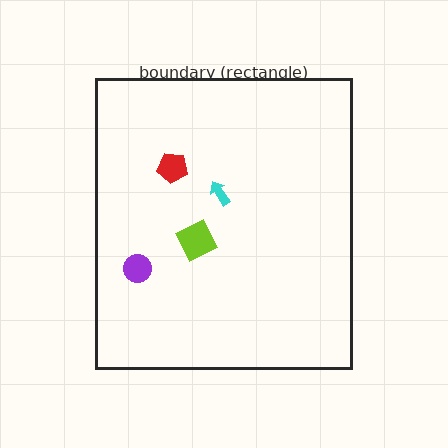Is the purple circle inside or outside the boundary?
Inside.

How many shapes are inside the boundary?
4 inside, 0 outside.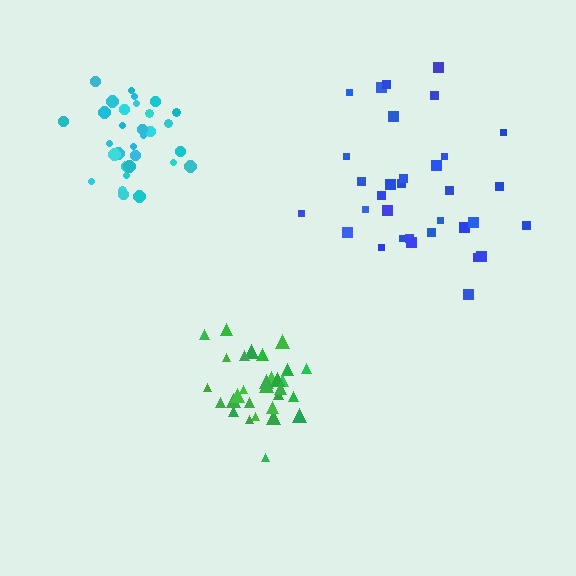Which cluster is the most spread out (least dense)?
Blue.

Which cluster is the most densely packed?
Cyan.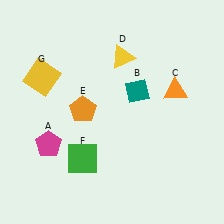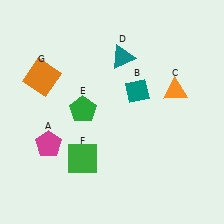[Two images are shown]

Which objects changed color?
D changed from yellow to teal. E changed from orange to green. G changed from yellow to orange.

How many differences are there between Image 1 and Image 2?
There are 3 differences between the two images.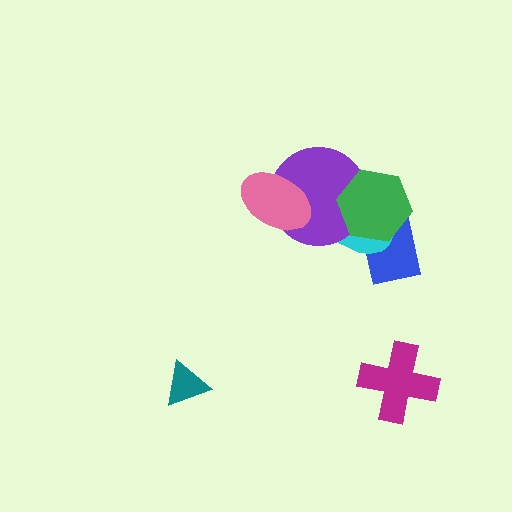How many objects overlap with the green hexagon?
3 objects overlap with the green hexagon.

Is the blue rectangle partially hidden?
Yes, it is partially covered by another shape.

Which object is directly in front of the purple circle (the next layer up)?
The green hexagon is directly in front of the purple circle.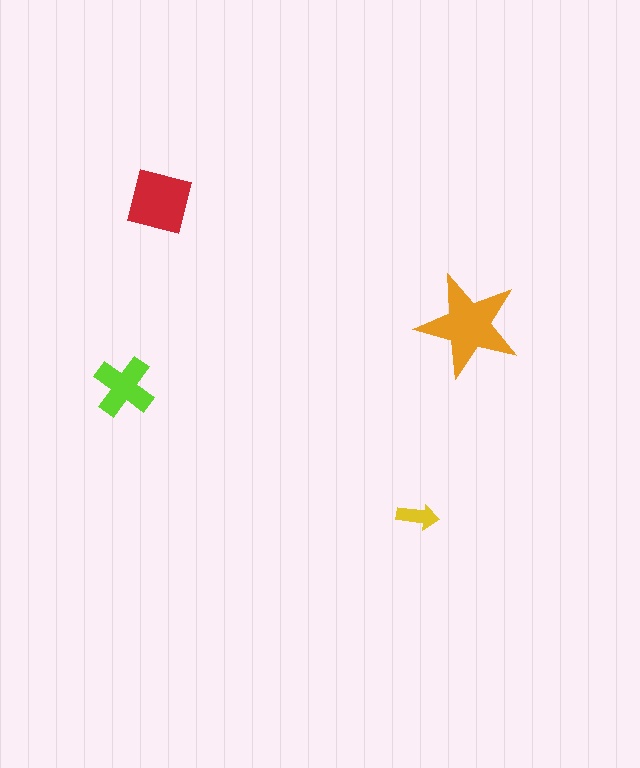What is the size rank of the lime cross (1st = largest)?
3rd.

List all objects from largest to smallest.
The orange star, the red square, the lime cross, the yellow arrow.